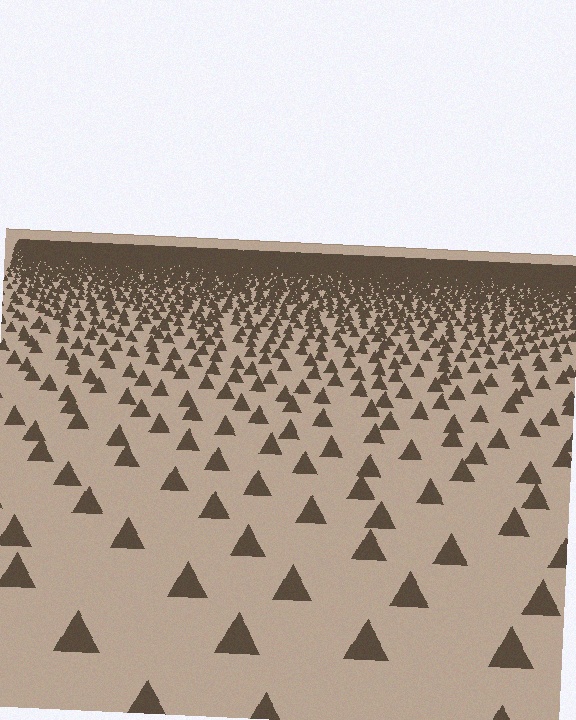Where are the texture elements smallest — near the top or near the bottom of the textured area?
Near the top.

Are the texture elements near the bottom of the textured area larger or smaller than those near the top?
Larger. Near the bottom, elements are closer to the viewer and appear at a bigger on-screen size.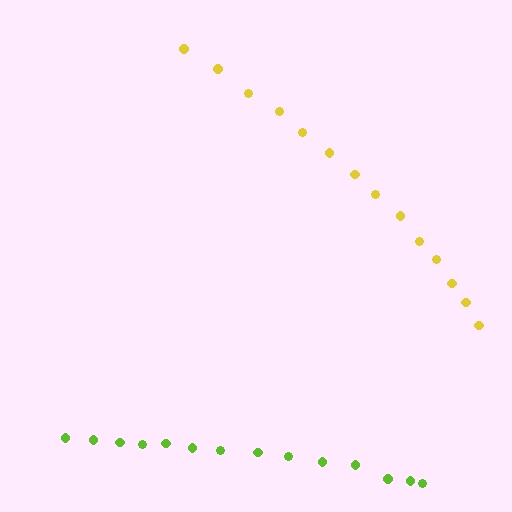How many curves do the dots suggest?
There are 2 distinct paths.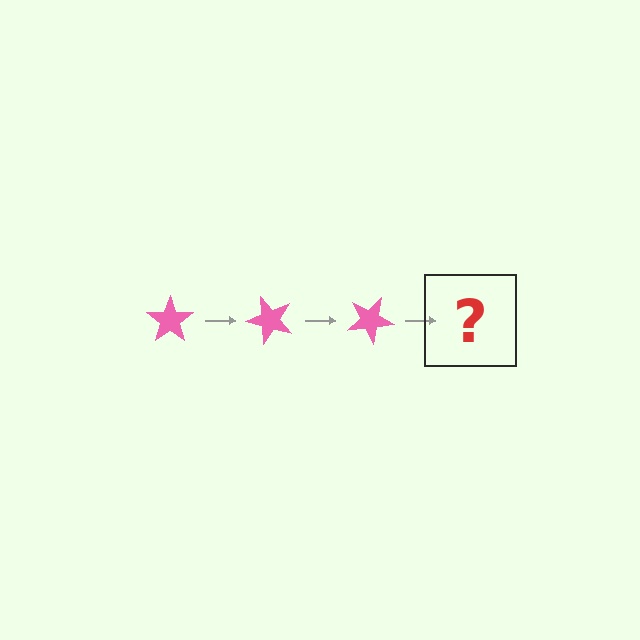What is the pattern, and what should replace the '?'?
The pattern is that the star rotates 50 degrees each step. The '?' should be a pink star rotated 150 degrees.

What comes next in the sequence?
The next element should be a pink star rotated 150 degrees.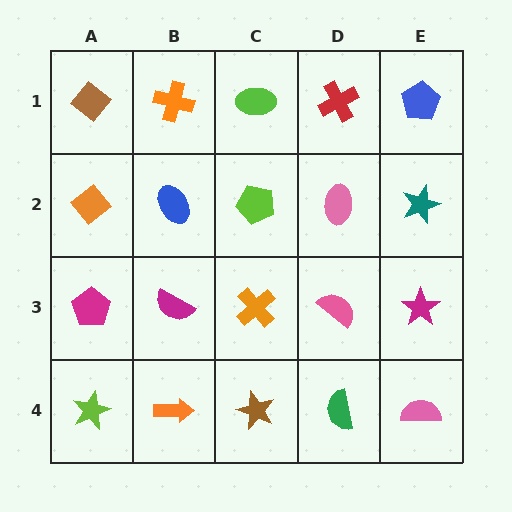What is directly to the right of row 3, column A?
A magenta semicircle.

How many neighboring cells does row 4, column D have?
3.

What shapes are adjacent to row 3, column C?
A lime pentagon (row 2, column C), a brown star (row 4, column C), a magenta semicircle (row 3, column B), a pink semicircle (row 3, column D).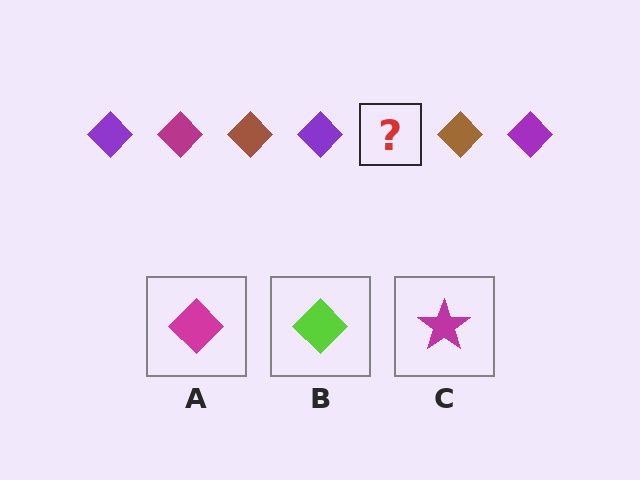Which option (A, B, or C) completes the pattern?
A.